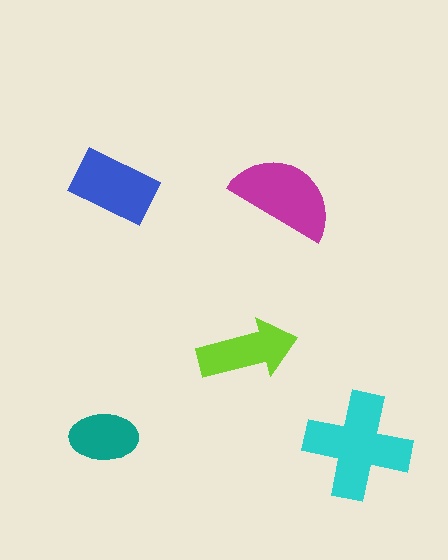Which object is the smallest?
The teal ellipse.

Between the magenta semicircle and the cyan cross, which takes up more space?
The cyan cross.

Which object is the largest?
The cyan cross.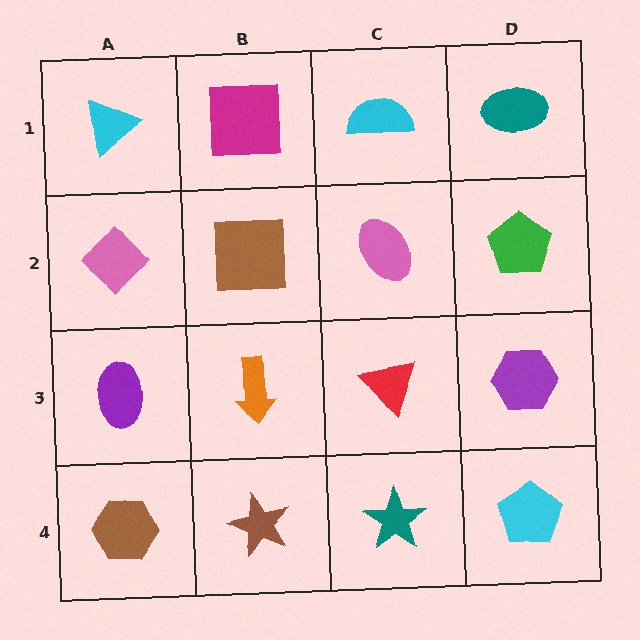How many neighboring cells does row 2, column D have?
3.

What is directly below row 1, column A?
A pink diamond.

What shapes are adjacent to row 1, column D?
A green pentagon (row 2, column D), a cyan semicircle (row 1, column C).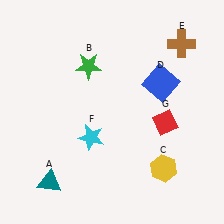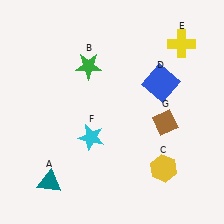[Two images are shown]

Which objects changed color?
E changed from brown to yellow. G changed from red to brown.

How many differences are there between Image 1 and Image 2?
There are 2 differences between the two images.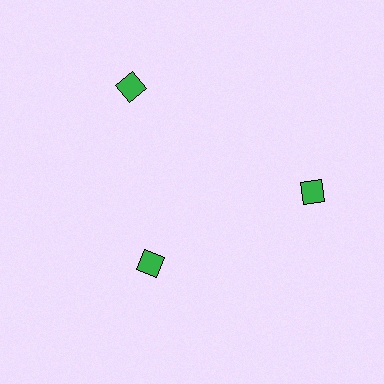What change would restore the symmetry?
The symmetry would be restored by moving it outward, back onto the ring so that all 3 diamonds sit at equal angles and equal distance from the center.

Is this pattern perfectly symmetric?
No. The 3 green diamonds are arranged in a ring, but one element near the 7 o'clock position is pulled inward toward the center, breaking the 3-fold rotational symmetry.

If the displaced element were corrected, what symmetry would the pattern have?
It would have 3-fold rotational symmetry — the pattern would map onto itself every 120 degrees.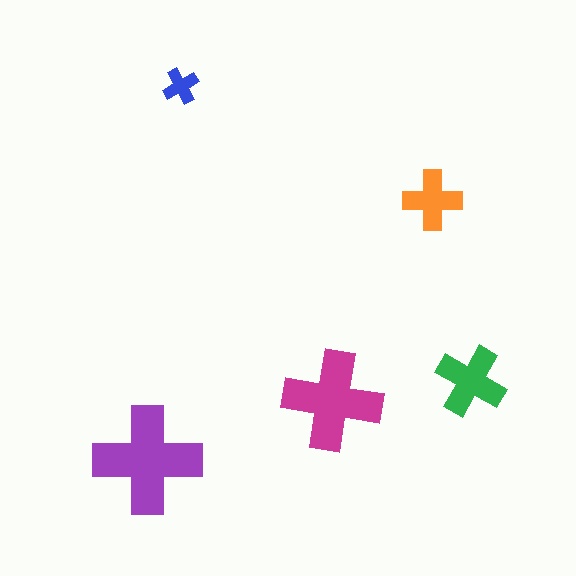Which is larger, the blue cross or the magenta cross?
The magenta one.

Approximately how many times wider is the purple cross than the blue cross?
About 3 times wider.